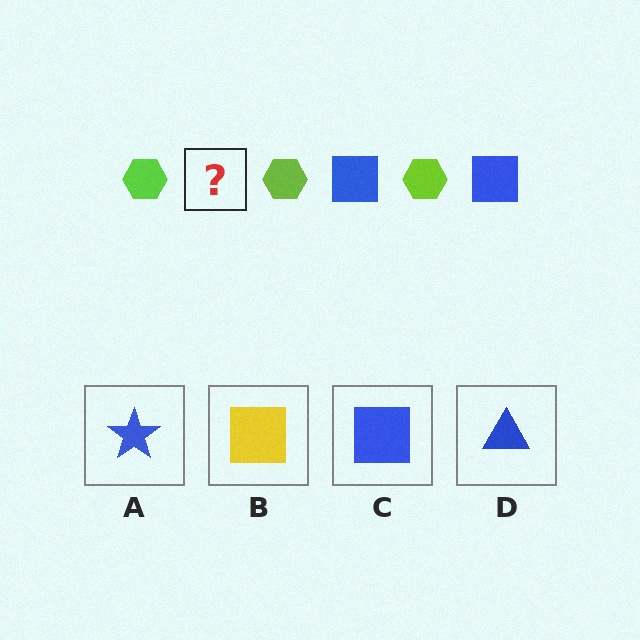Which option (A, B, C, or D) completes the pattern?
C.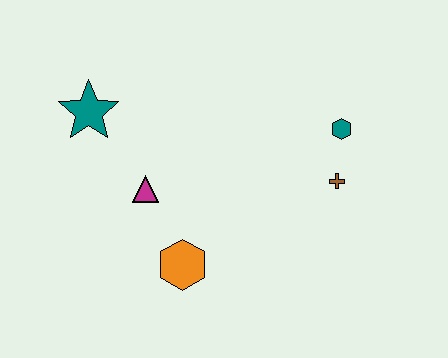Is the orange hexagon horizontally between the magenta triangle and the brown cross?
Yes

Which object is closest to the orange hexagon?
The magenta triangle is closest to the orange hexagon.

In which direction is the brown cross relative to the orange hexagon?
The brown cross is to the right of the orange hexagon.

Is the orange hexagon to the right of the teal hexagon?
No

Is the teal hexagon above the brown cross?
Yes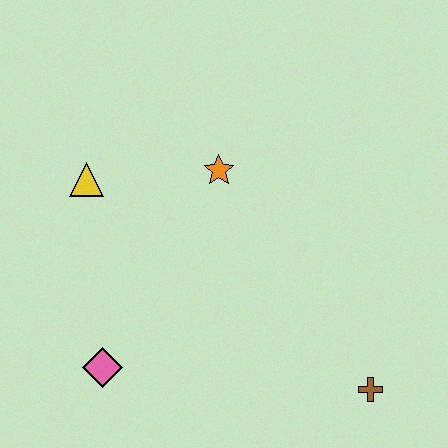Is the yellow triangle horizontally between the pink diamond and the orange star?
No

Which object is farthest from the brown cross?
The yellow triangle is farthest from the brown cross.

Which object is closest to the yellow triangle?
The orange star is closest to the yellow triangle.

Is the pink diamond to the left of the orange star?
Yes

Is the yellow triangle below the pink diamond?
No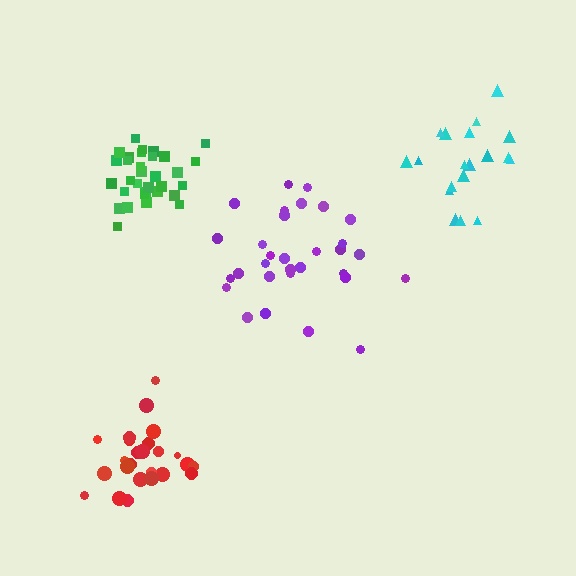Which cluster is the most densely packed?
Green.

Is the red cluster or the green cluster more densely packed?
Green.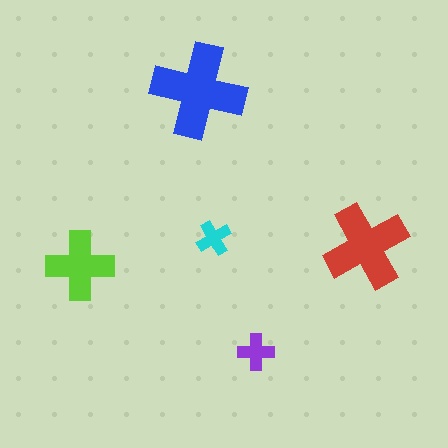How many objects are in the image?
There are 5 objects in the image.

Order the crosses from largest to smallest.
the blue one, the red one, the lime one, the purple one, the cyan one.